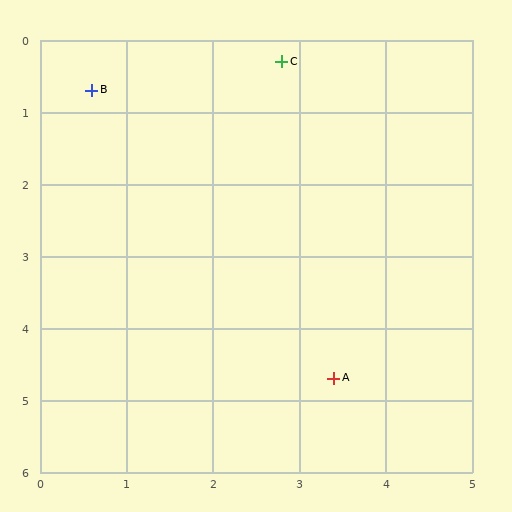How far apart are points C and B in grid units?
Points C and B are about 2.2 grid units apart.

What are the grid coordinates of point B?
Point B is at approximately (0.6, 0.7).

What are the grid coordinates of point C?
Point C is at approximately (2.8, 0.3).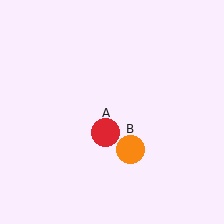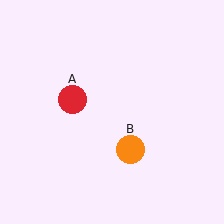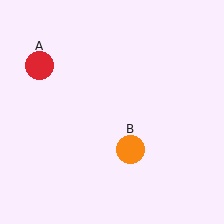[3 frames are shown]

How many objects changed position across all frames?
1 object changed position: red circle (object A).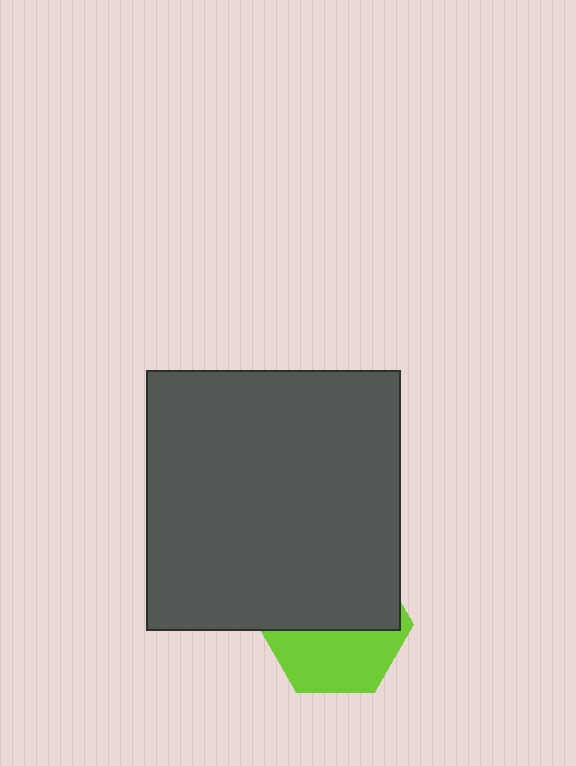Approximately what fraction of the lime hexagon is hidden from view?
Roughly 55% of the lime hexagon is hidden behind the dark gray rectangle.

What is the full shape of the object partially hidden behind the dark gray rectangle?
The partially hidden object is a lime hexagon.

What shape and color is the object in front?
The object in front is a dark gray rectangle.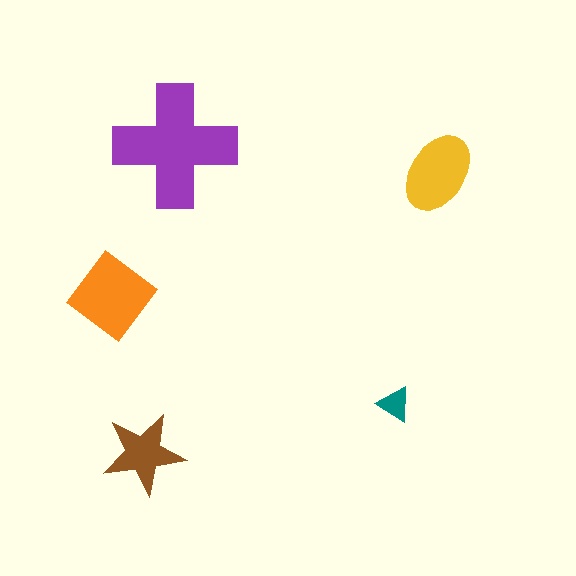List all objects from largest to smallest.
The purple cross, the orange diamond, the yellow ellipse, the brown star, the teal triangle.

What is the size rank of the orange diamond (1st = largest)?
2nd.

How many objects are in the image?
There are 5 objects in the image.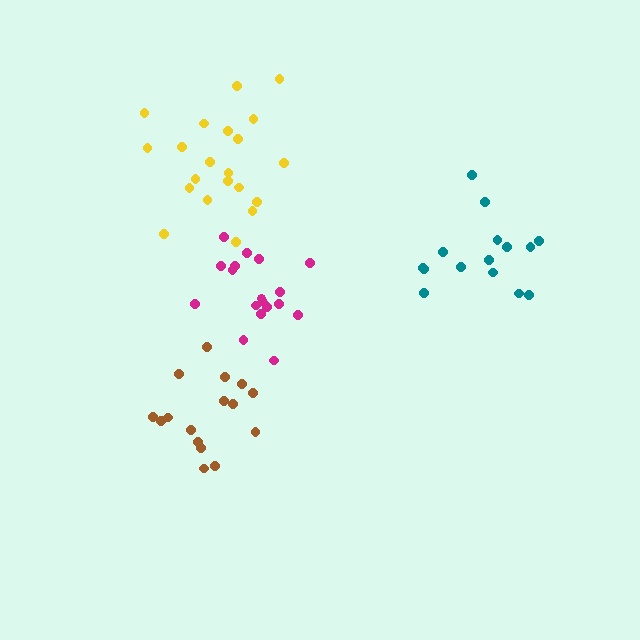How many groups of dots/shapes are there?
There are 4 groups.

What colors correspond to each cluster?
The clusters are colored: brown, teal, yellow, magenta.